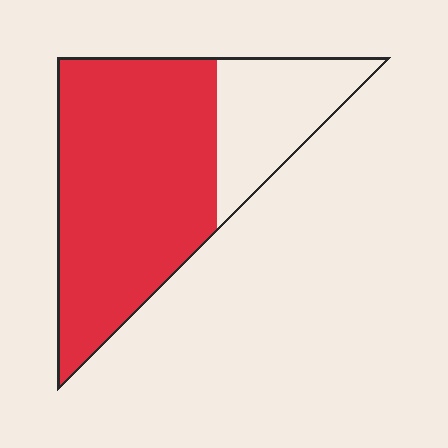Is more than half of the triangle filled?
Yes.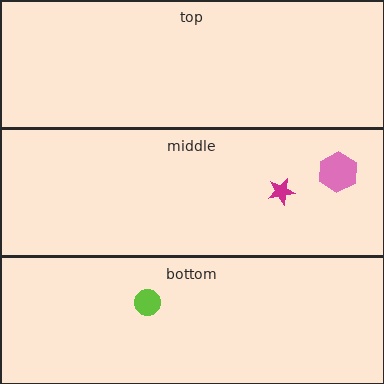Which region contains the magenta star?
The middle region.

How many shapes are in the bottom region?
1.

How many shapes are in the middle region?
2.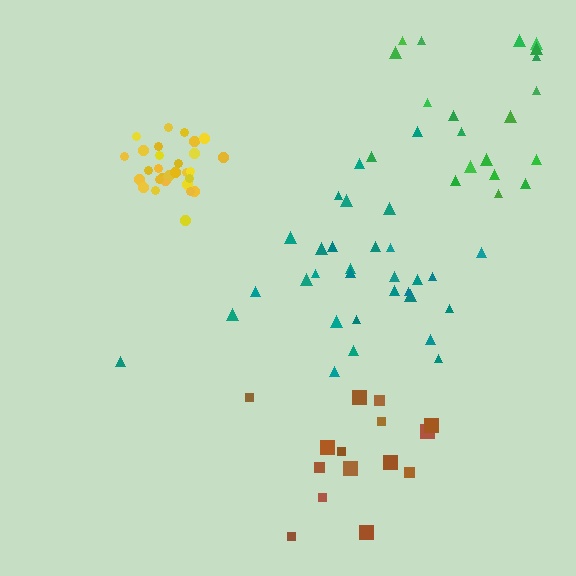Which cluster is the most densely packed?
Yellow.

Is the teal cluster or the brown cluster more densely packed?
Teal.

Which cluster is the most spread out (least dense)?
Brown.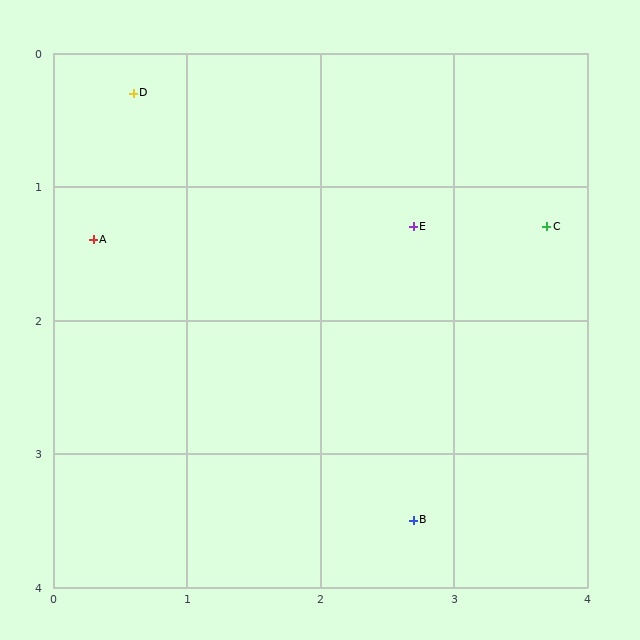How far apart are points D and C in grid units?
Points D and C are about 3.3 grid units apart.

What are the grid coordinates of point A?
Point A is at approximately (0.3, 1.4).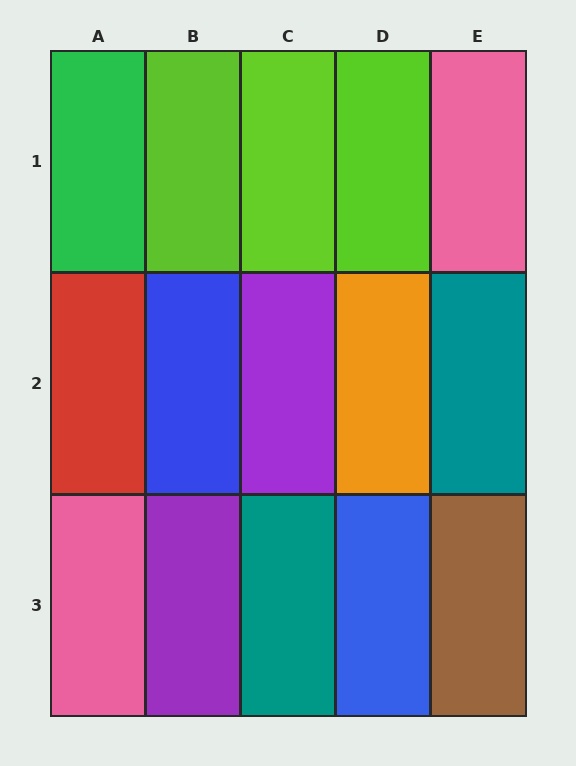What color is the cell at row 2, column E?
Teal.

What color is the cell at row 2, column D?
Orange.